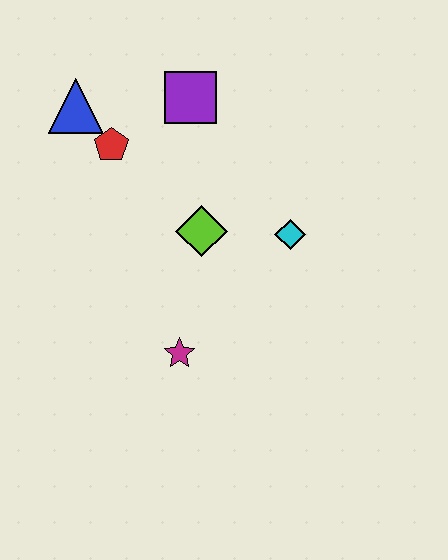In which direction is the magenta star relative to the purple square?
The magenta star is below the purple square.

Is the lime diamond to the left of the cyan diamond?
Yes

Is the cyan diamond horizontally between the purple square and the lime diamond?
No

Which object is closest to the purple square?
The red pentagon is closest to the purple square.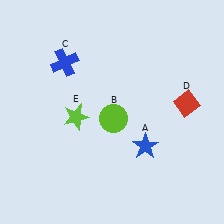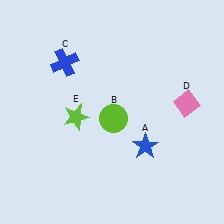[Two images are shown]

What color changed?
The diamond (D) changed from red in Image 1 to pink in Image 2.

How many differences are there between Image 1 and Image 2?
There is 1 difference between the two images.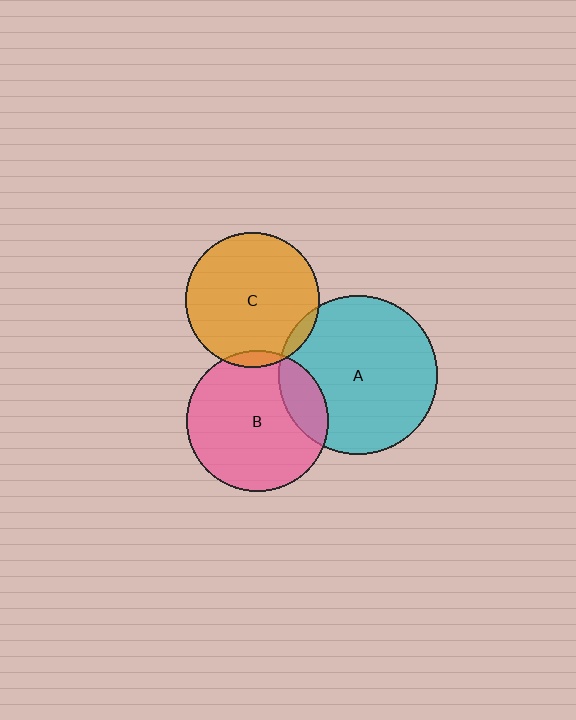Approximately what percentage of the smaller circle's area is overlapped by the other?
Approximately 5%.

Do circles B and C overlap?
Yes.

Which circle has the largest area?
Circle A (cyan).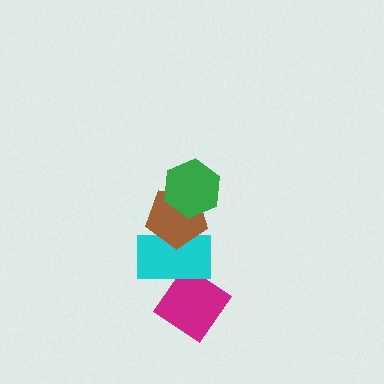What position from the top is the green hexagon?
The green hexagon is 1st from the top.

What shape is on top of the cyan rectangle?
The brown pentagon is on top of the cyan rectangle.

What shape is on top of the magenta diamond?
The cyan rectangle is on top of the magenta diamond.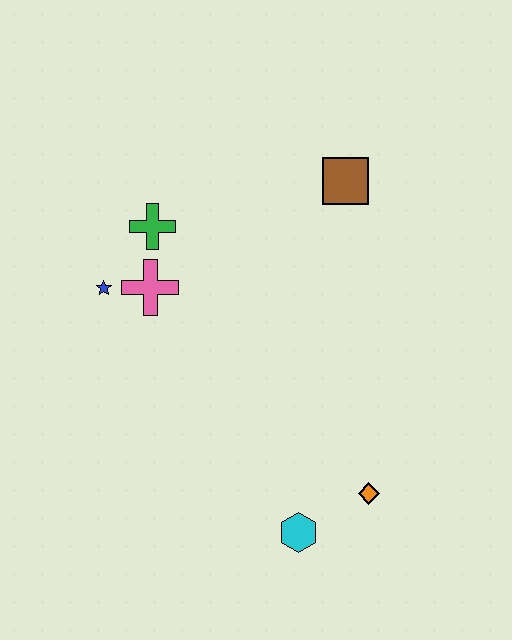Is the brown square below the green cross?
No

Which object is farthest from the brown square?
The cyan hexagon is farthest from the brown square.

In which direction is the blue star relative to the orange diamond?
The blue star is to the left of the orange diamond.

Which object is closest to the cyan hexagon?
The orange diamond is closest to the cyan hexagon.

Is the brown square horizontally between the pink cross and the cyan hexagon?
No